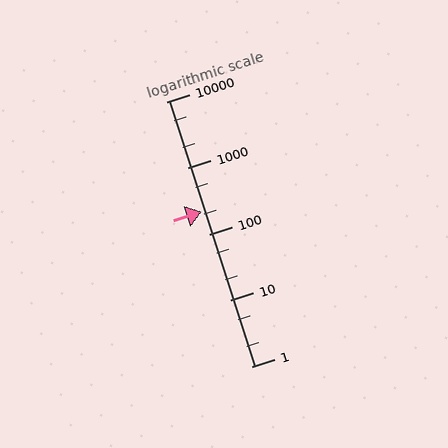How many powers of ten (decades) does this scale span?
The scale spans 4 decades, from 1 to 10000.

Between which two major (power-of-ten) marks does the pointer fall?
The pointer is between 100 and 1000.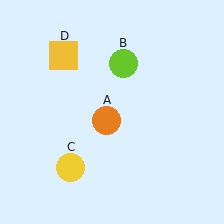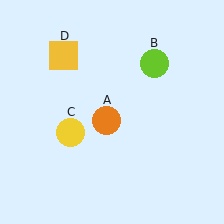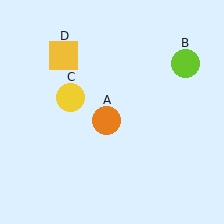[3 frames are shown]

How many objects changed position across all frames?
2 objects changed position: lime circle (object B), yellow circle (object C).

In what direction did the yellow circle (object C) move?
The yellow circle (object C) moved up.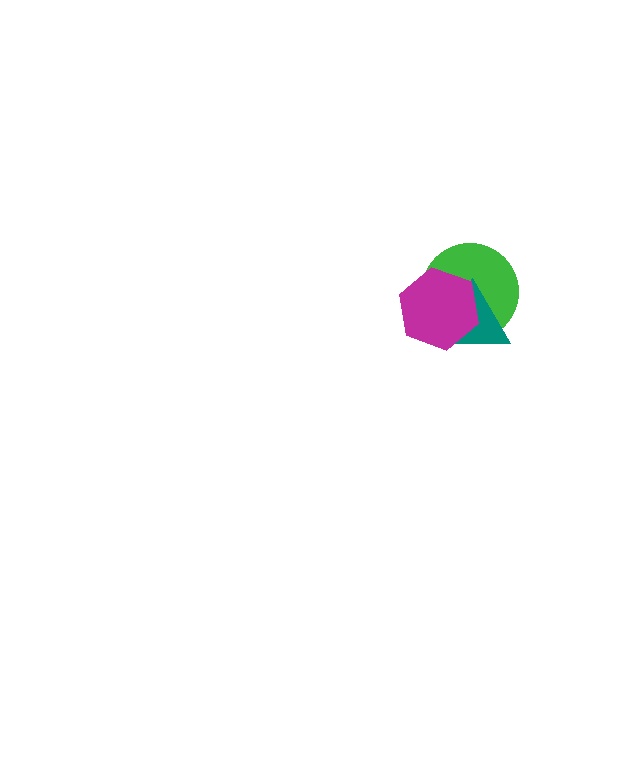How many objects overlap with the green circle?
2 objects overlap with the green circle.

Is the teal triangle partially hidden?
Yes, it is partially covered by another shape.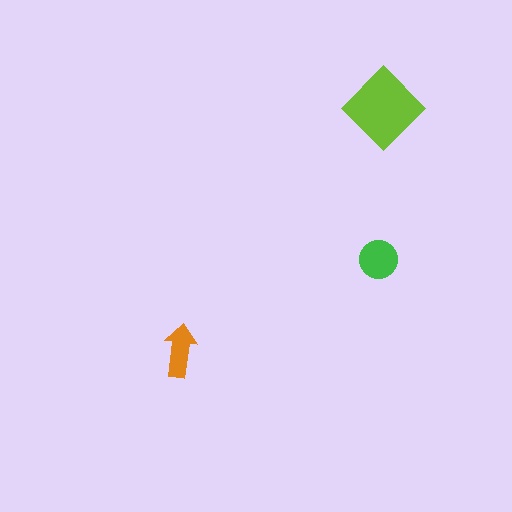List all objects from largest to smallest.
The lime diamond, the green circle, the orange arrow.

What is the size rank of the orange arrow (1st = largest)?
3rd.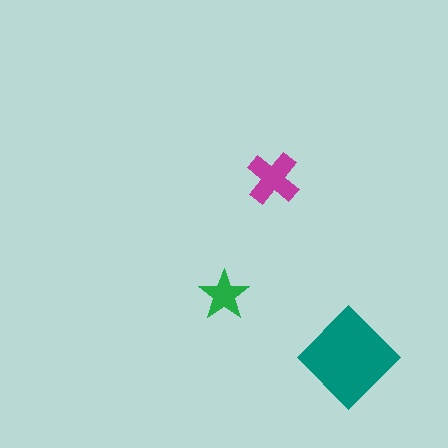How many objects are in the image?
There are 3 objects in the image.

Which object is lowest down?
The teal diamond is bottommost.